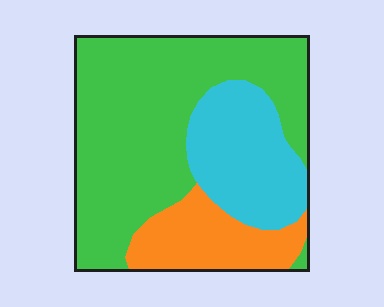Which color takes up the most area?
Green, at roughly 60%.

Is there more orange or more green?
Green.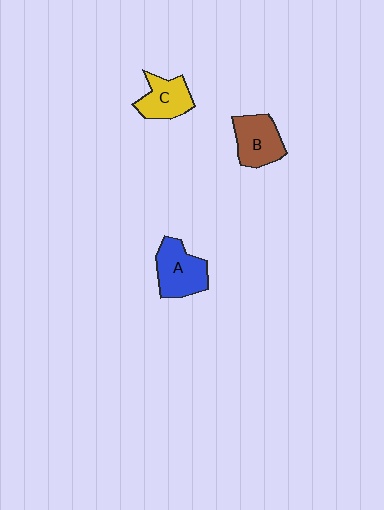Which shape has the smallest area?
Shape C (yellow).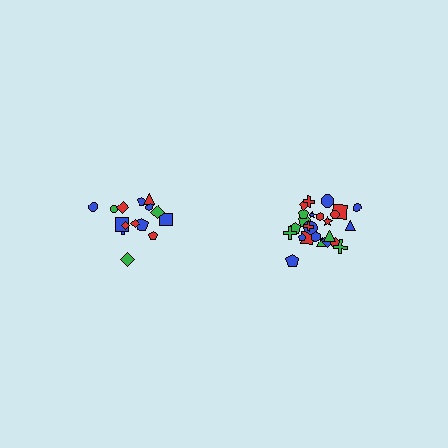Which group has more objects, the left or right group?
The right group.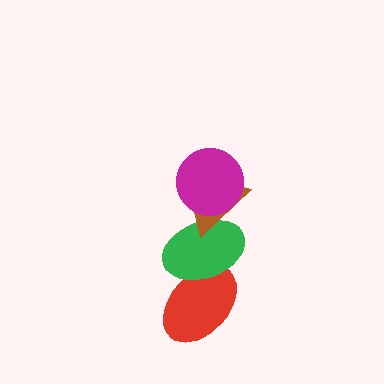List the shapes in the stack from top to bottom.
From top to bottom: the magenta circle, the brown triangle, the green ellipse, the red ellipse.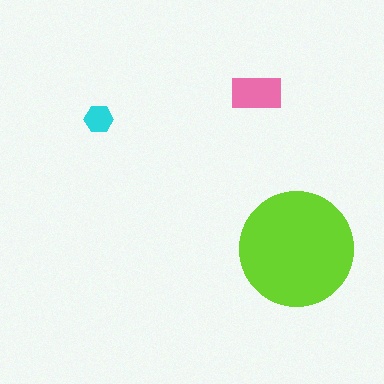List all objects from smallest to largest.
The cyan hexagon, the pink rectangle, the lime circle.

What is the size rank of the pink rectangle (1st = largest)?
2nd.